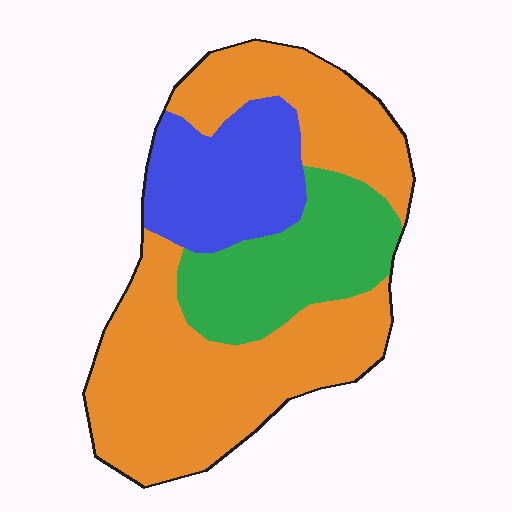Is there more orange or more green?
Orange.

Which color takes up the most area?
Orange, at roughly 60%.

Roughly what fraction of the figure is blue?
Blue takes up less than a quarter of the figure.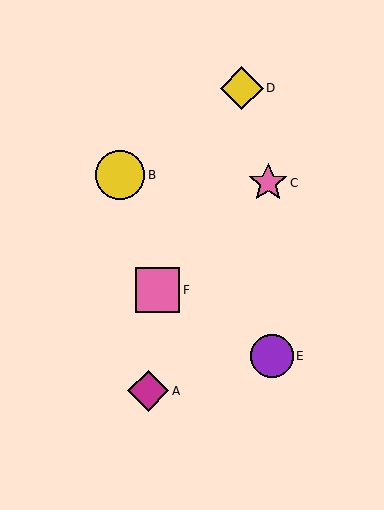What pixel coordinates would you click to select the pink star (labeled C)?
Click at (268, 183) to select the pink star C.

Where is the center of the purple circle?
The center of the purple circle is at (272, 356).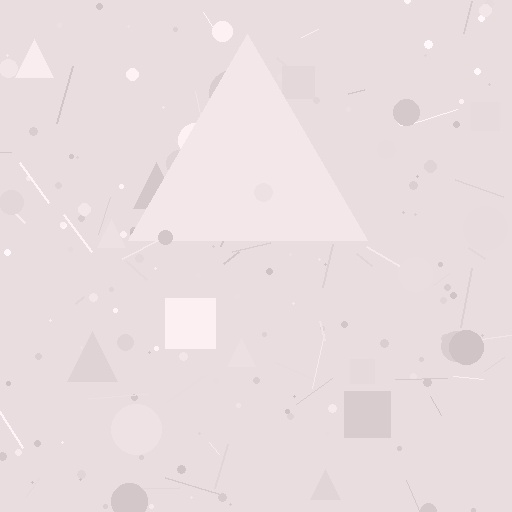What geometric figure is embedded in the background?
A triangle is embedded in the background.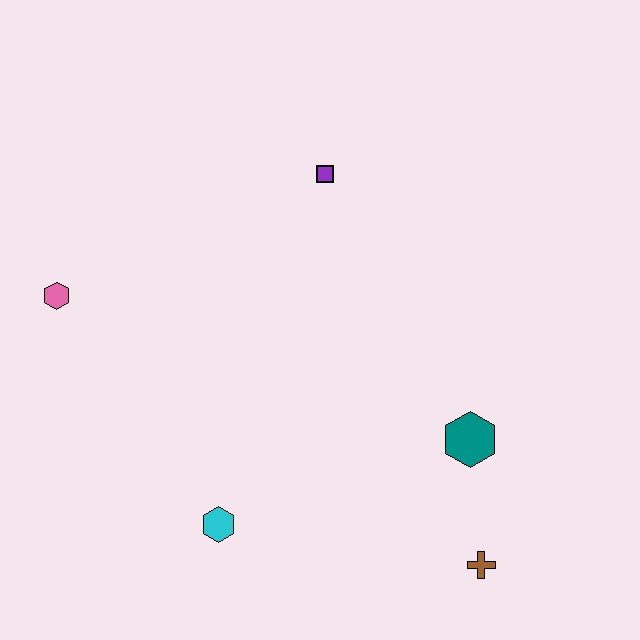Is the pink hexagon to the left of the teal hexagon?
Yes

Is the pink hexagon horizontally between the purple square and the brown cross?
No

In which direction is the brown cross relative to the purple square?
The brown cross is below the purple square.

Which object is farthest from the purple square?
The brown cross is farthest from the purple square.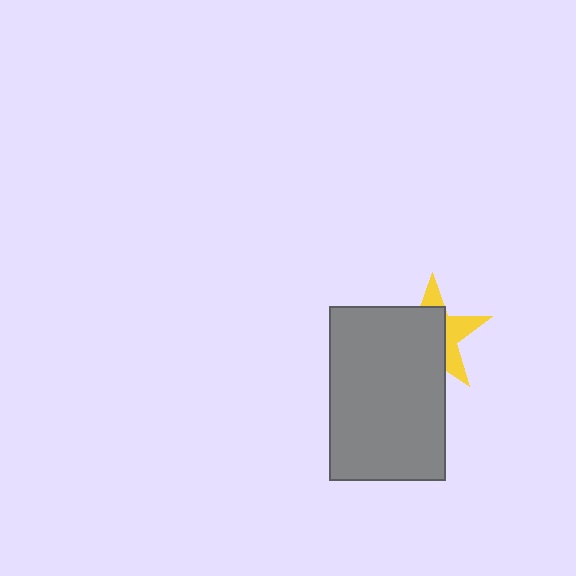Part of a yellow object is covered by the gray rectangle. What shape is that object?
It is a star.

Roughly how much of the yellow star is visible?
A small part of it is visible (roughly 38%).